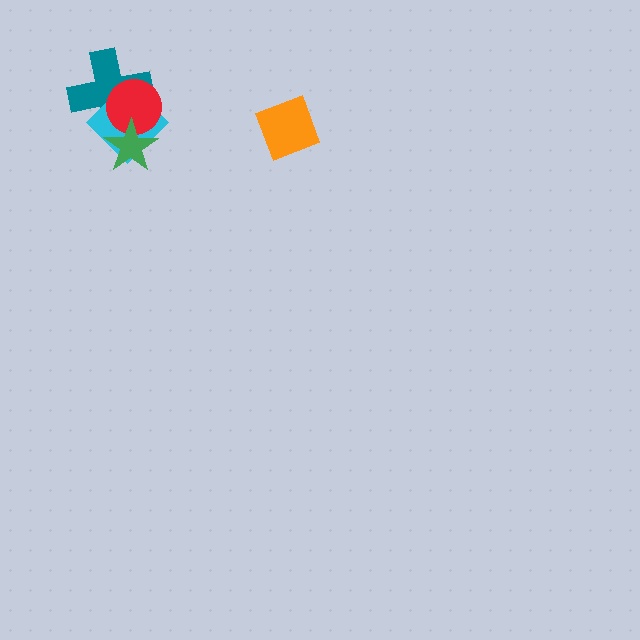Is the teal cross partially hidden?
Yes, it is partially covered by another shape.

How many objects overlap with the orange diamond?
0 objects overlap with the orange diamond.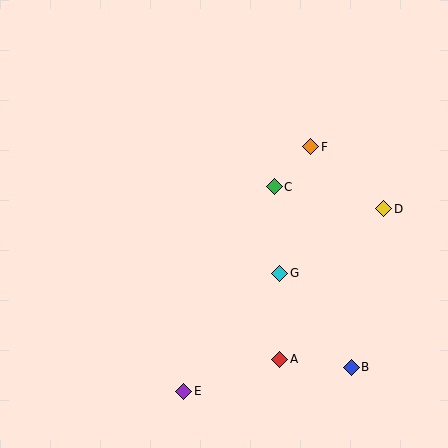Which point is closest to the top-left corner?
Point C is closest to the top-left corner.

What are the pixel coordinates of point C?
Point C is at (274, 187).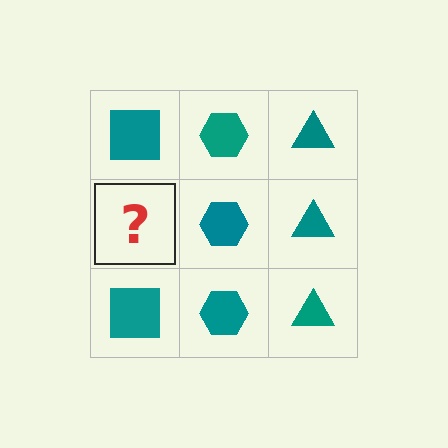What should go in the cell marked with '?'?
The missing cell should contain a teal square.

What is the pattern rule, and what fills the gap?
The rule is that each column has a consistent shape. The gap should be filled with a teal square.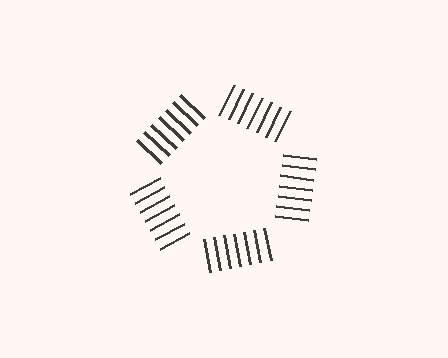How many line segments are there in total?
35 — 7 along each of the 5 edges.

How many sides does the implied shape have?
5 sides — the line-ends trace a pentagon.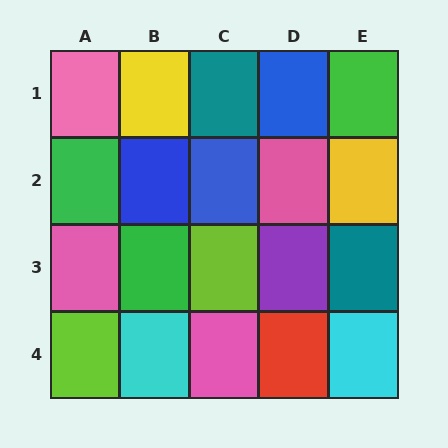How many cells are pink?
4 cells are pink.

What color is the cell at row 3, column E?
Teal.